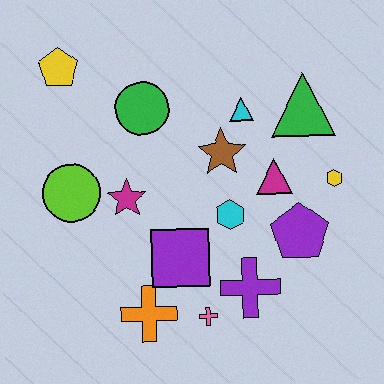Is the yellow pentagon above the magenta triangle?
Yes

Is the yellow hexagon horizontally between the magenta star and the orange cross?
No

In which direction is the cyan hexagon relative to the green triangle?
The cyan hexagon is below the green triangle.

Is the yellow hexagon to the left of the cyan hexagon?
No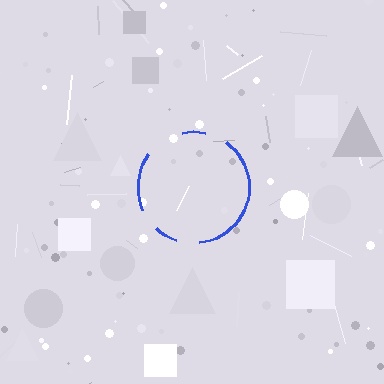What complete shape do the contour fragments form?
The contour fragments form a circle.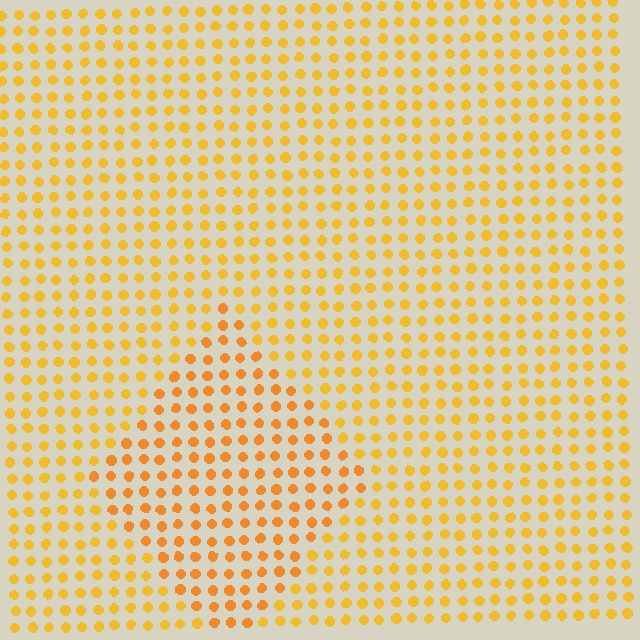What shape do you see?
I see a diamond.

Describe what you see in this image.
The image is filled with small yellow elements in a uniform arrangement. A diamond-shaped region is visible where the elements are tinted to a slightly different hue, forming a subtle color boundary.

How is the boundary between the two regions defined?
The boundary is defined purely by a slight shift in hue (about 15 degrees). Spacing, size, and orientation are identical on both sides.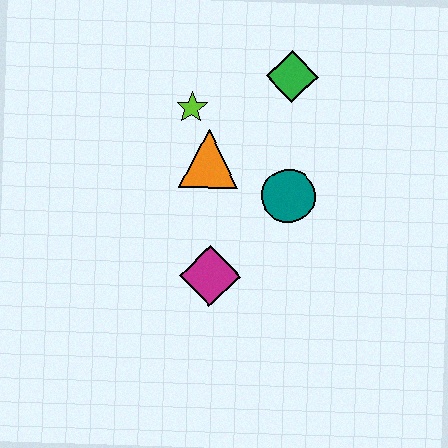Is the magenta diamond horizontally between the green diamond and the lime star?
Yes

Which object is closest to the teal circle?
The orange triangle is closest to the teal circle.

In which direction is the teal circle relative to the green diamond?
The teal circle is below the green diamond.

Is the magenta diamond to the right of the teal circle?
No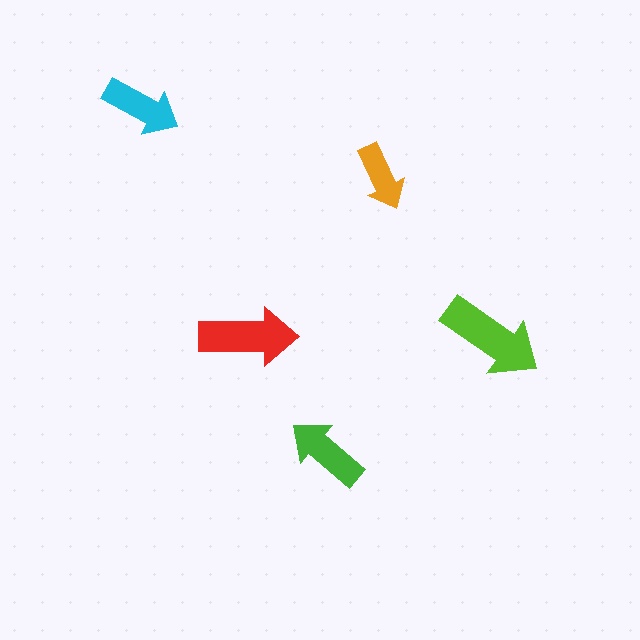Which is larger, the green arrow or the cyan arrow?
The green one.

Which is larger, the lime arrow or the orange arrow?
The lime one.